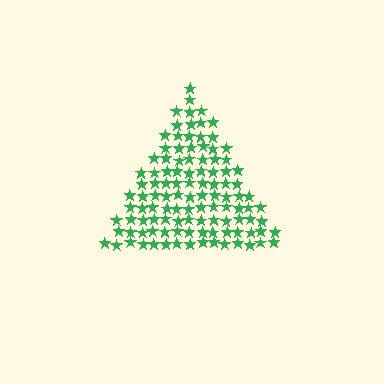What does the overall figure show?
The overall figure shows a triangle.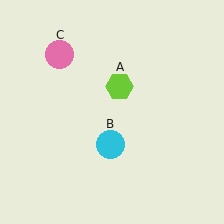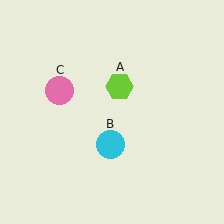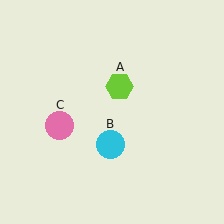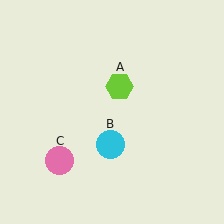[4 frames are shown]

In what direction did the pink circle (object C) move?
The pink circle (object C) moved down.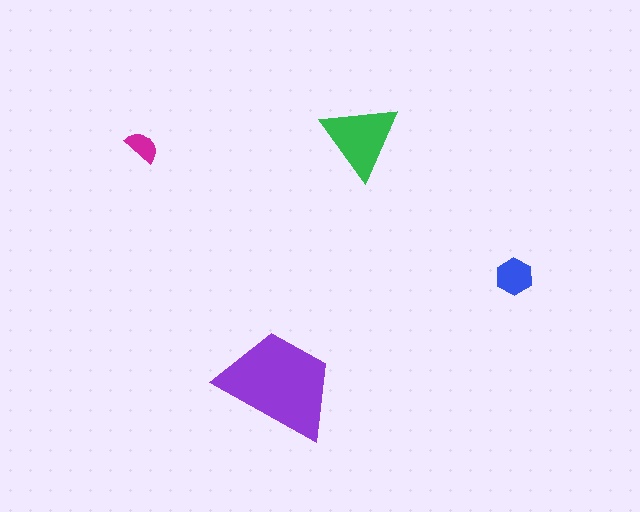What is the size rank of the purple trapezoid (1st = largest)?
1st.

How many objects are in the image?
There are 4 objects in the image.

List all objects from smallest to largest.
The magenta semicircle, the blue hexagon, the green triangle, the purple trapezoid.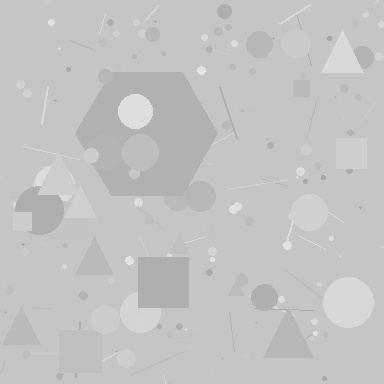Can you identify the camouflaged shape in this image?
The camouflaged shape is a hexagon.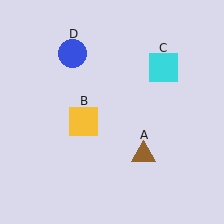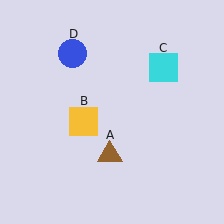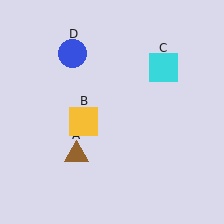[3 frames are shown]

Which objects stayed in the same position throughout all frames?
Yellow square (object B) and cyan square (object C) and blue circle (object D) remained stationary.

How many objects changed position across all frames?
1 object changed position: brown triangle (object A).